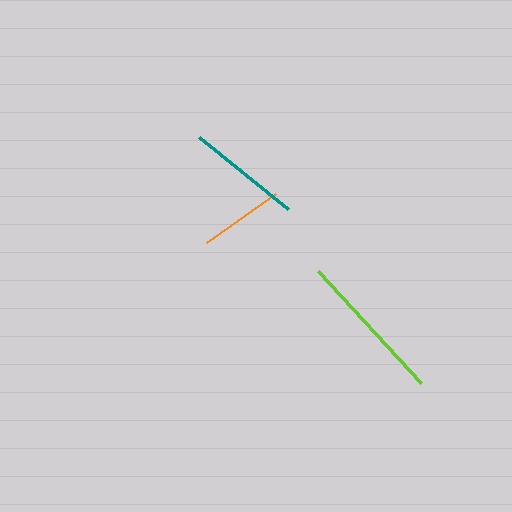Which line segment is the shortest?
The orange line is the shortest at approximately 85 pixels.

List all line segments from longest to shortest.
From longest to shortest: lime, teal, orange.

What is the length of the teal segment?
The teal segment is approximately 115 pixels long.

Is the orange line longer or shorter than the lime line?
The lime line is longer than the orange line.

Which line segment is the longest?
The lime line is the longest at approximately 153 pixels.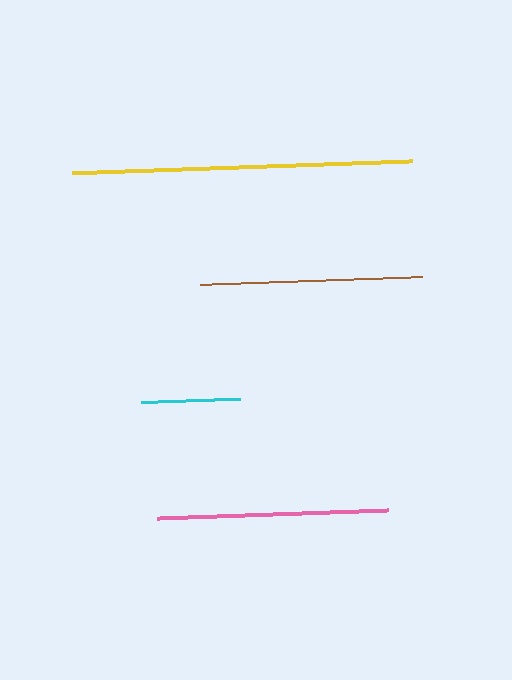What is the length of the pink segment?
The pink segment is approximately 232 pixels long.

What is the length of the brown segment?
The brown segment is approximately 222 pixels long.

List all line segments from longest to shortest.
From longest to shortest: yellow, pink, brown, cyan.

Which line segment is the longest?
The yellow line is the longest at approximately 340 pixels.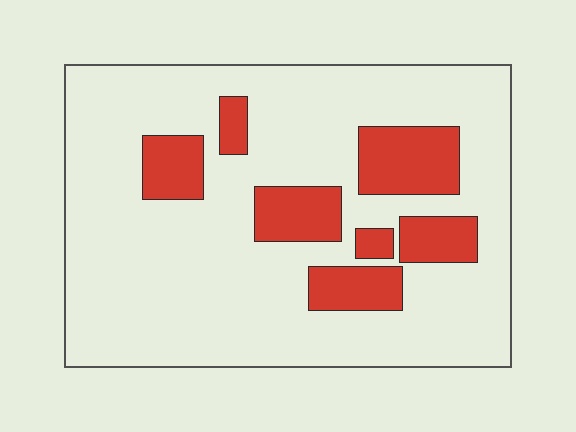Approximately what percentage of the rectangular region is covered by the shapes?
Approximately 20%.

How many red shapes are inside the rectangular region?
7.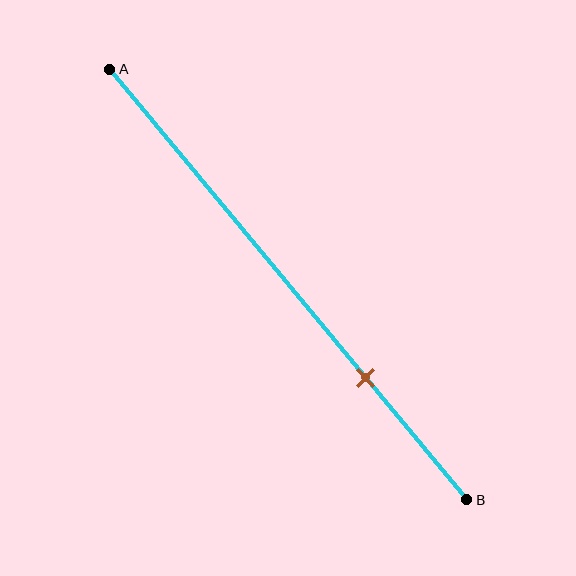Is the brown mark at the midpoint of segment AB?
No, the mark is at about 70% from A, not at the 50% midpoint.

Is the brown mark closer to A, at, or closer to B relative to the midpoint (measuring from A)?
The brown mark is closer to point B than the midpoint of segment AB.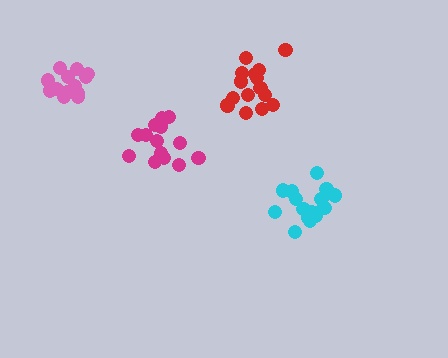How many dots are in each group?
Group 1: 16 dots, Group 2: 14 dots, Group 3: 15 dots, Group 4: 15 dots (60 total).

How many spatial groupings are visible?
There are 4 spatial groupings.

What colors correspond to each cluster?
The clusters are colored: cyan, pink, red, magenta.